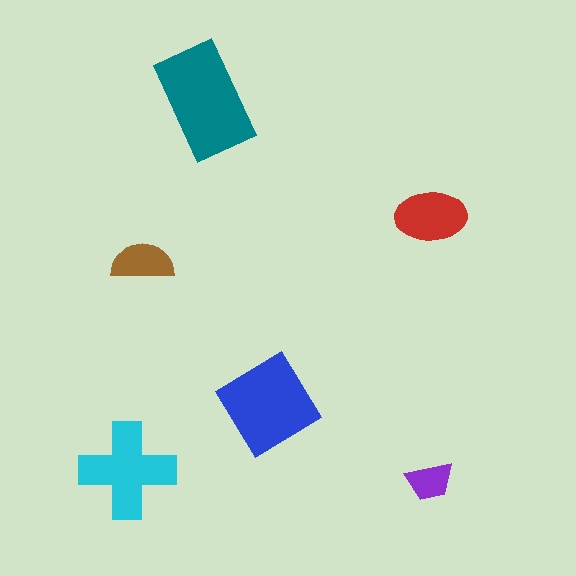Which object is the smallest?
The purple trapezoid.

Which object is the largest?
The teal rectangle.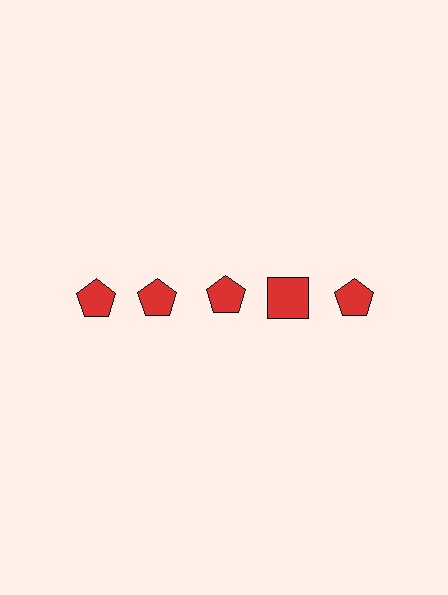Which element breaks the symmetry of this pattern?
The red square in the top row, second from right column breaks the symmetry. All other shapes are red pentagons.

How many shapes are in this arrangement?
There are 5 shapes arranged in a grid pattern.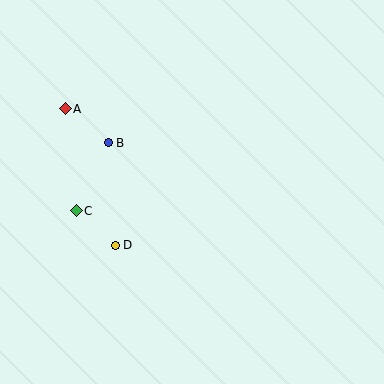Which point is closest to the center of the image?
Point D at (115, 245) is closest to the center.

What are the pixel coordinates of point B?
Point B is at (108, 143).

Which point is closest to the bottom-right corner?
Point D is closest to the bottom-right corner.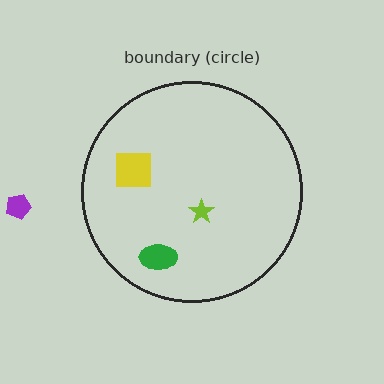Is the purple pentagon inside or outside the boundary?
Outside.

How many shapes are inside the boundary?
3 inside, 1 outside.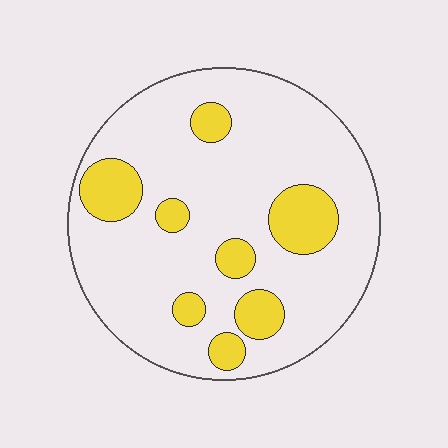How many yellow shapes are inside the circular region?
8.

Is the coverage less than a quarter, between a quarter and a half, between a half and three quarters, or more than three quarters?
Less than a quarter.